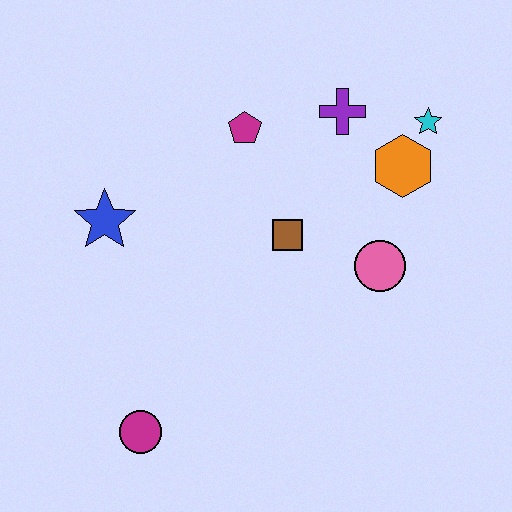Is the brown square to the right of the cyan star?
No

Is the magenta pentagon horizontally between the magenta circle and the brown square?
Yes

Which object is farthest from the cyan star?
The magenta circle is farthest from the cyan star.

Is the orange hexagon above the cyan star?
No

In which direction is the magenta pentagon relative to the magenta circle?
The magenta pentagon is above the magenta circle.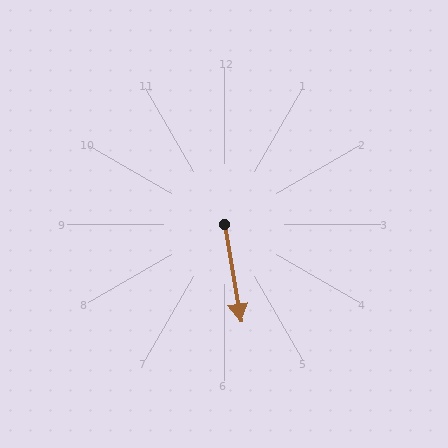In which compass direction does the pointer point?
South.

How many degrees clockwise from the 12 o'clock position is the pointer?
Approximately 170 degrees.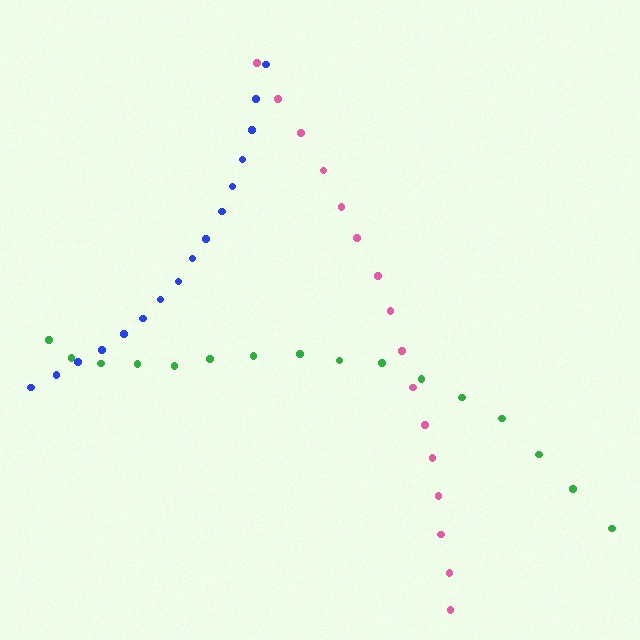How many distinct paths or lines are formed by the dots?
There are 3 distinct paths.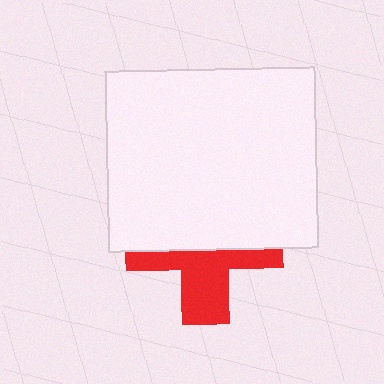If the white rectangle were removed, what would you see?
You would see the complete red cross.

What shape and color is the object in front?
The object in front is a white rectangle.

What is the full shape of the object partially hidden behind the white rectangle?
The partially hidden object is a red cross.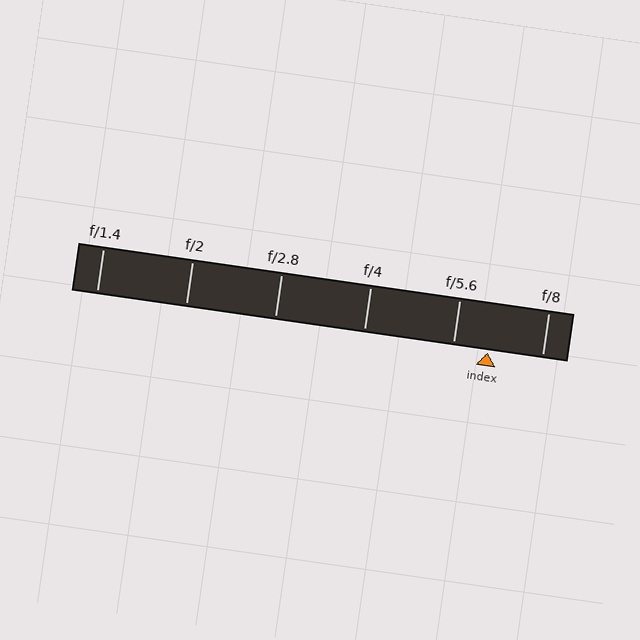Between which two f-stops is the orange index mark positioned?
The index mark is between f/5.6 and f/8.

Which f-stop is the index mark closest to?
The index mark is closest to f/5.6.